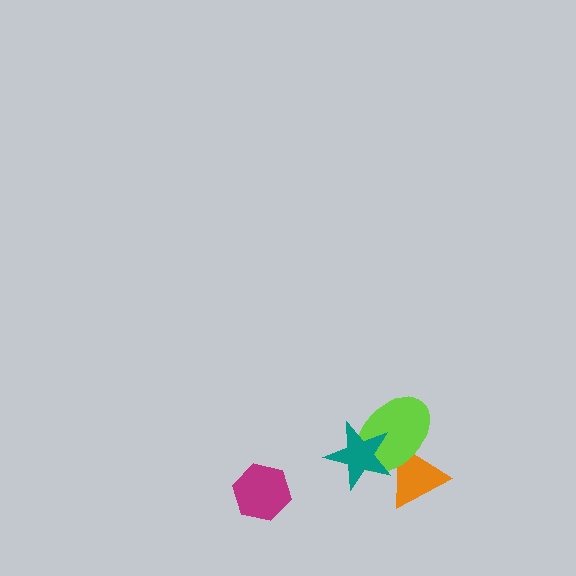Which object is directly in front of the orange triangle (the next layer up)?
The lime ellipse is directly in front of the orange triangle.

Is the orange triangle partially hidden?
Yes, it is partially covered by another shape.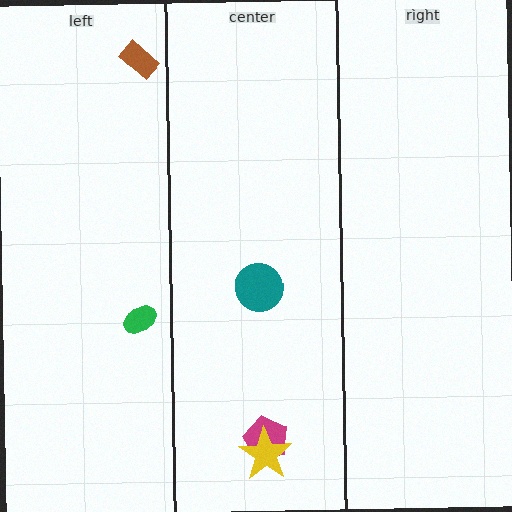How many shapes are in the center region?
3.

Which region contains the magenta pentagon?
The center region.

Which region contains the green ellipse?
The left region.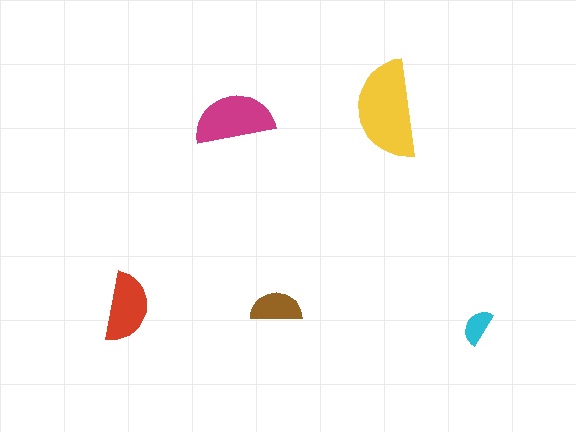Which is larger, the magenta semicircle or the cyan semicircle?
The magenta one.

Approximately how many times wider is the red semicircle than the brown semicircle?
About 1.5 times wider.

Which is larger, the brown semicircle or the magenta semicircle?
The magenta one.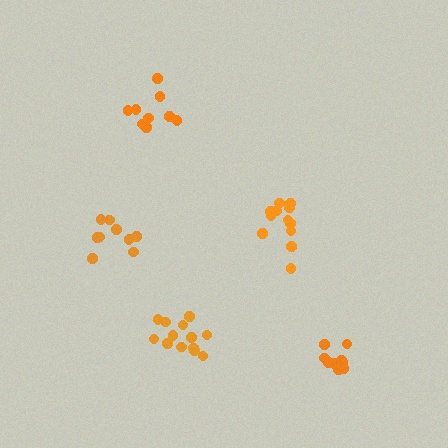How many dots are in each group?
Group 1: 9 dots, Group 2: 12 dots, Group 3: 13 dots, Group 4: 9 dots, Group 5: 9 dots (52 total).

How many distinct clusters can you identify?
There are 5 distinct clusters.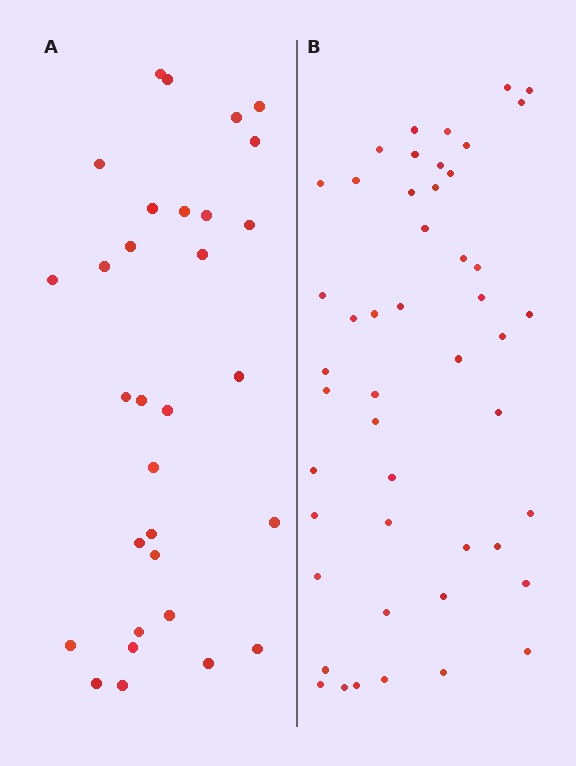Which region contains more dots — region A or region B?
Region B (the right region) has more dots.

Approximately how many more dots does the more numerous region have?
Region B has approximately 15 more dots than region A.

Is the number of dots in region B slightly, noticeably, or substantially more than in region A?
Region B has substantially more. The ratio is roughly 1.5 to 1.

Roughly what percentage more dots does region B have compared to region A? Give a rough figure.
About 55% more.